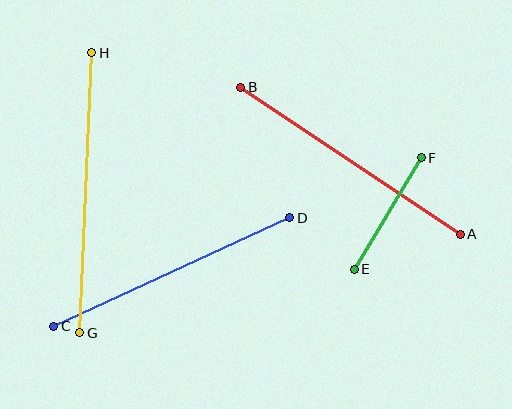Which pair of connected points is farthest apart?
Points G and H are farthest apart.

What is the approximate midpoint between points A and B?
The midpoint is at approximately (351, 161) pixels.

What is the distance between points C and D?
The distance is approximately 259 pixels.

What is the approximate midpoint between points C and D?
The midpoint is at approximately (172, 272) pixels.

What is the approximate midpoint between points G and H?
The midpoint is at approximately (86, 193) pixels.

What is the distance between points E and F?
The distance is approximately 130 pixels.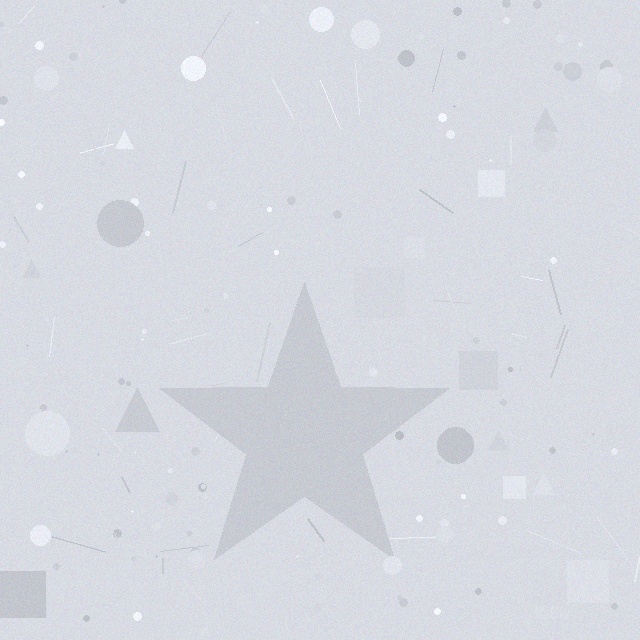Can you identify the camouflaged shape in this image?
The camouflaged shape is a star.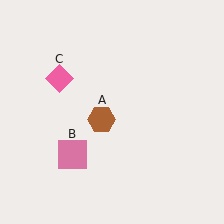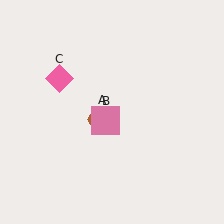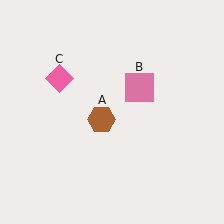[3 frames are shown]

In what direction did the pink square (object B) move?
The pink square (object B) moved up and to the right.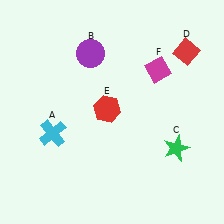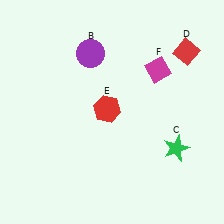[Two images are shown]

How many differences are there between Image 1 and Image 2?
There is 1 difference between the two images.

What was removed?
The cyan cross (A) was removed in Image 2.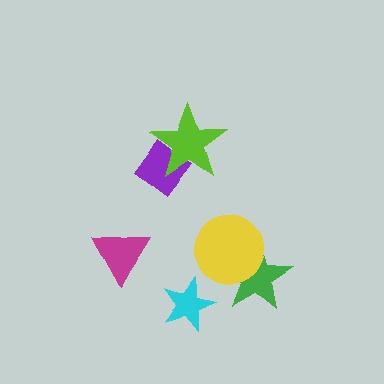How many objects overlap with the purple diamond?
1 object overlaps with the purple diamond.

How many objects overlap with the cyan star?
0 objects overlap with the cyan star.